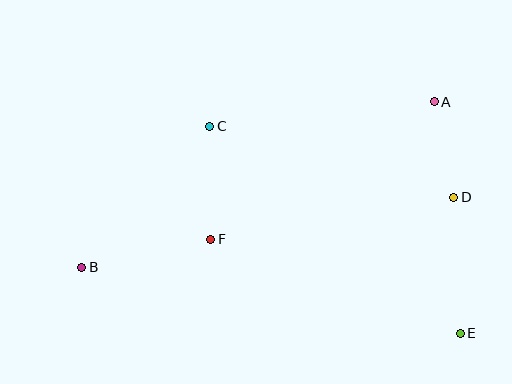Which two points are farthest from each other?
Points A and B are farthest from each other.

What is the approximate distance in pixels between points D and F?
The distance between D and F is approximately 246 pixels.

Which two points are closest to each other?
Points A and D are closest to each other.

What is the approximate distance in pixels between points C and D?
The distance between C and D is approximately 254 pixels.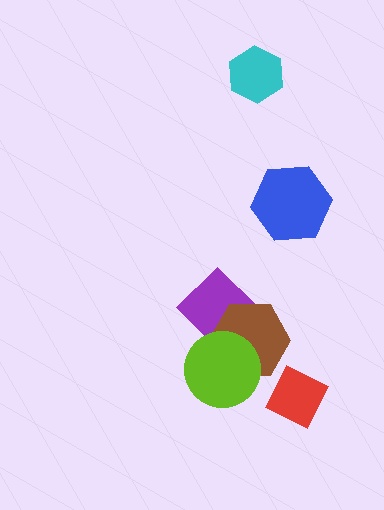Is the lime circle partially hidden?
No, no other shape covers it.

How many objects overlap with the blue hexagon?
0 objects overlap with the blue hexagon.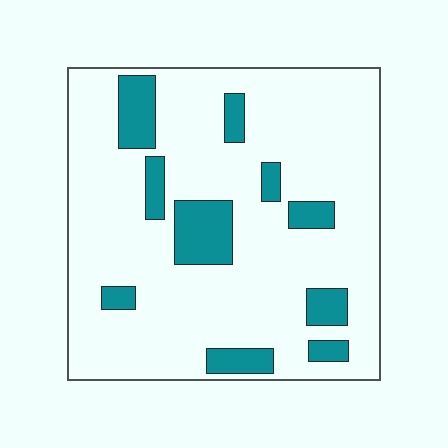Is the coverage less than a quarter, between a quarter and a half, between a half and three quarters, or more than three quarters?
Less than a quarter.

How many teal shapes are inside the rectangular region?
10.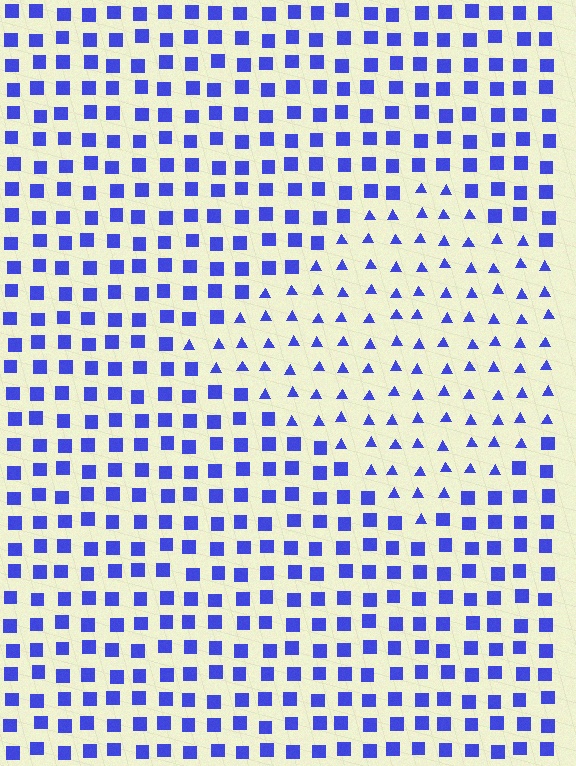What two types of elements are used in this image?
The image uses triangles inside the diamond region and squares outside it.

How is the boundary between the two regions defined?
The boundary is defined by a change in element shape: triangles inside vs. squares outside. All elements share the same color and spacing.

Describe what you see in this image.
The image is filled with small blue elements arranged in a uniform grid. A diamond-shaped region contains triangles, while the surrounding area contains squares. The boundary is defined purely by the change in element shape.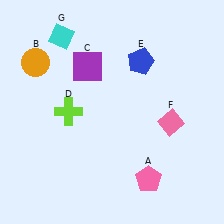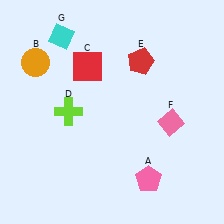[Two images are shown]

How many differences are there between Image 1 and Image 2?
There are 2 differences between the two images.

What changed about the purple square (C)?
In Image 1, C is purple. In Image 2, it changed to red.